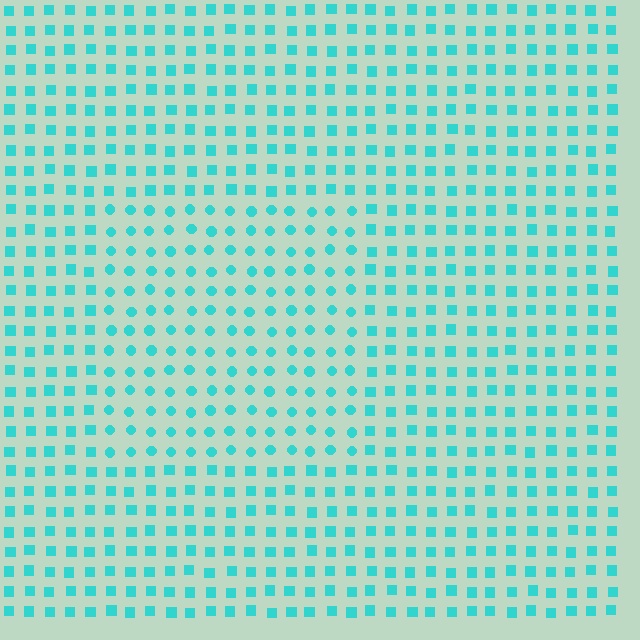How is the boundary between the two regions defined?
The boundary is defined by a change in element shape: circles inside vs. squares outside. All elements share the same color and spacing.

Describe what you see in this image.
The image is filled with small cyan elements arranged in a uniform grid. A rectangle-shaped region contains circles, while the surrounding area contains squares. The boundary is defined purely by the change in element shape.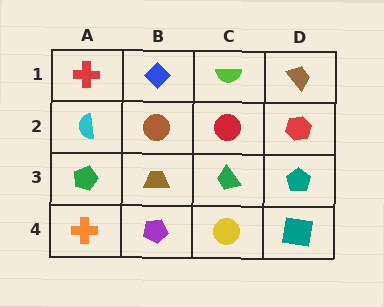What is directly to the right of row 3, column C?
A teal pentagon.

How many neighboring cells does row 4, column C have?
3.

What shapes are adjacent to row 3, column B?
A brown circle (row 2, column B), a purple pentagon (row 4, column B), a green pentagon (row 3, column A), a green trapezoid (row 3, column C).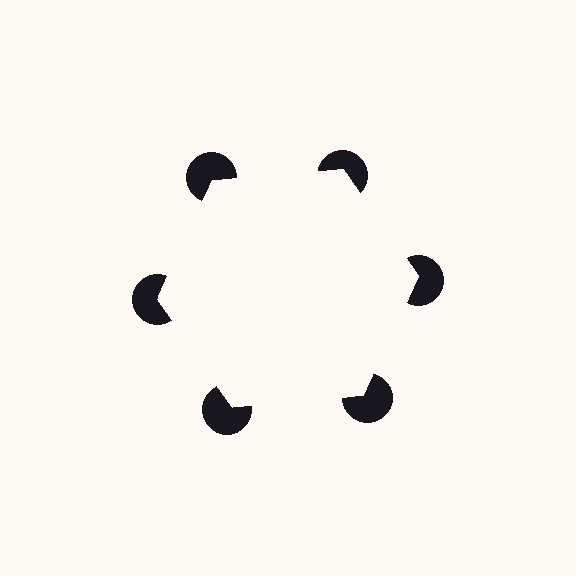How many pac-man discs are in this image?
There are 6 — one at each vertex of the illusory hexagon.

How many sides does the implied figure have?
6 sides.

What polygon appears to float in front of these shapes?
An illusory hexagon — its edges are inferred from the aligned wedge cuts in the pac-man discs, not physically drawn.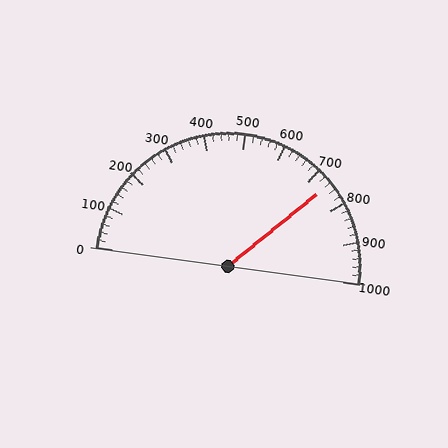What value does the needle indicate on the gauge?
The needle indicates approximately 740.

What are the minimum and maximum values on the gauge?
The gauge ranges from 0 to 1000.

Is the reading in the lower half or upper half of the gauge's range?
The reading is in the upper half of the range (0 to 1000).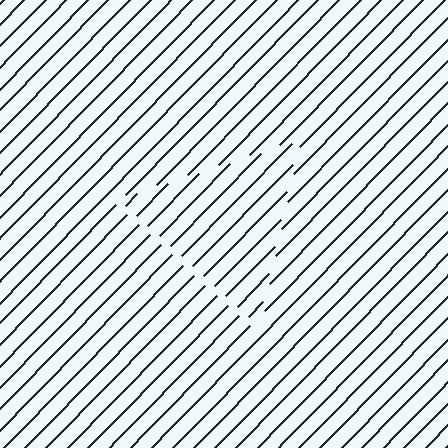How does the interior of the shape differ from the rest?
The interior of the shape contains the same grating, shifted by half a period — the contour is defined by the phase discontinuity where line-ends from the inner and outer gratings abut.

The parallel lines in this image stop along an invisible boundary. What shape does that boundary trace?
An illusory triangle. The interior of the shape contains the same grating, shifted by half a period — the contour is defined by the phase discontinuity where line-ends from the inner and outer gratings abut.